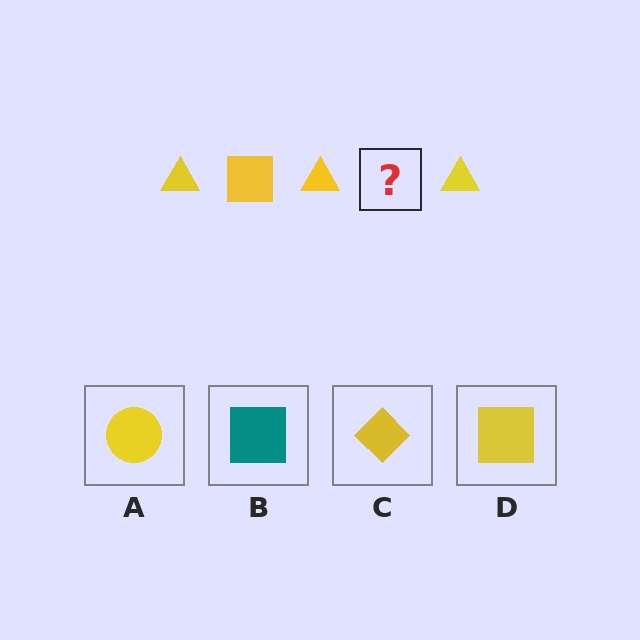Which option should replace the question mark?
Option D.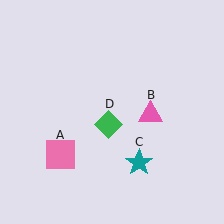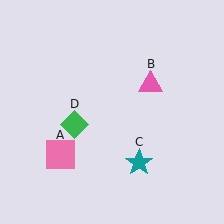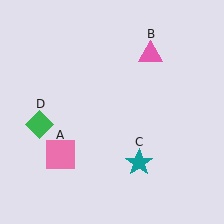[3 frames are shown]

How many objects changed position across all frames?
2 objects changed position: pink triangle (object B), green diamond (object D).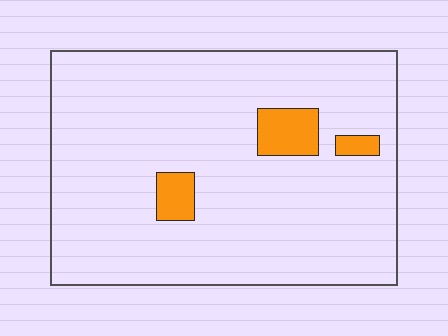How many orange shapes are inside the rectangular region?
3.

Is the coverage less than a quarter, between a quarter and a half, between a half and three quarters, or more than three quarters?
Less than a quarter.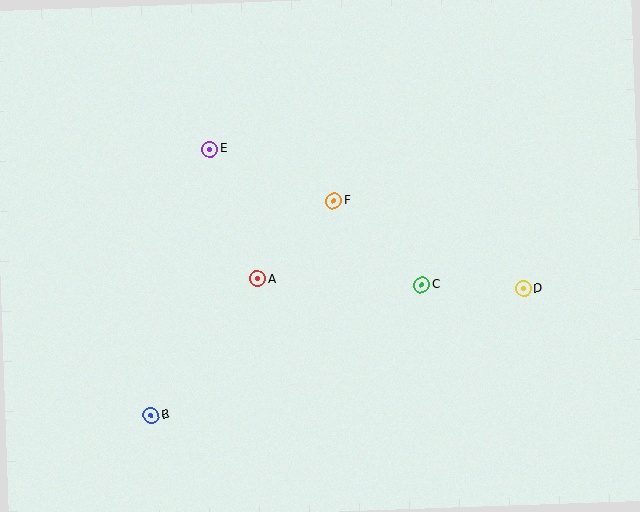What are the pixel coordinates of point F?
Point F is at (334, 201).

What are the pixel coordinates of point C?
Point C is at (422, 285).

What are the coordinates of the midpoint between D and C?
The midpoint between D and C is at (473, 287).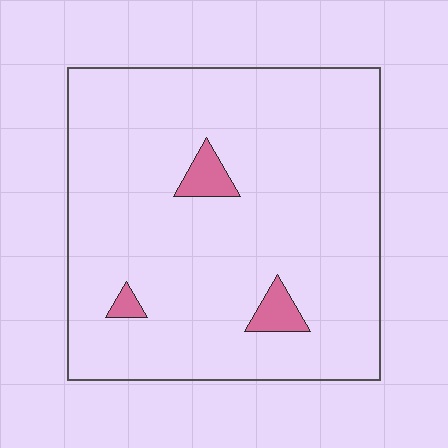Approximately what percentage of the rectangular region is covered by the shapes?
Approximately 5%.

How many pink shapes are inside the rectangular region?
3.